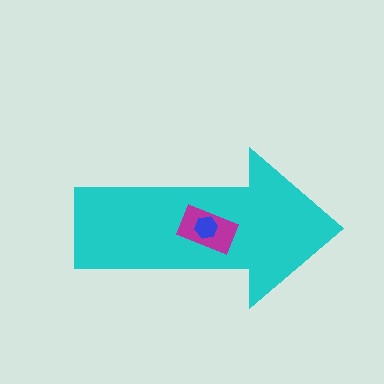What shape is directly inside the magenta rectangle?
The blue hexagon.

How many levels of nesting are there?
3.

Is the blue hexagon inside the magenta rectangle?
Yes.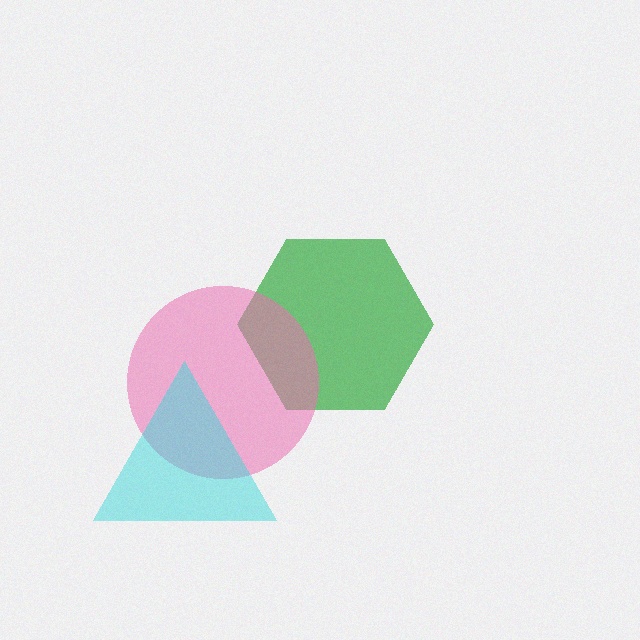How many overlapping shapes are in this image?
There are 3 overlapping shapes in the image.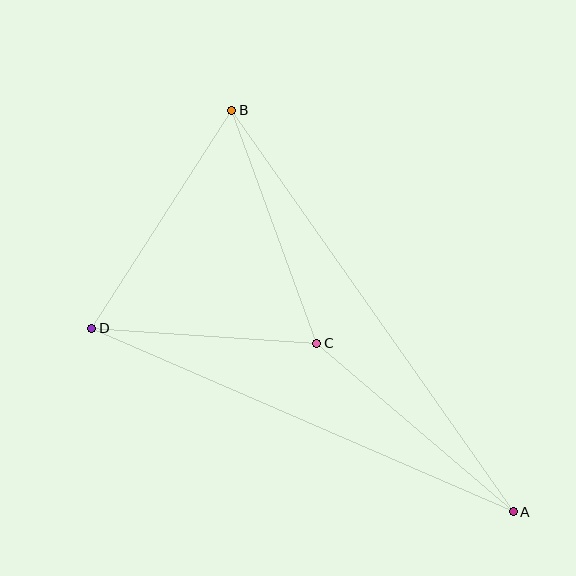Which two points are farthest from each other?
Points A and B are farthest from each other.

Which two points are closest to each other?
Points C and D are closest to each other.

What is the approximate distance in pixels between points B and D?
The distance between B and D is approximately 259 pixels.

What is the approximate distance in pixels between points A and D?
The distance between A and D is approximately 460 pixels.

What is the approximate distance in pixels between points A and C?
The distance between A and C is approximately 259 pixels.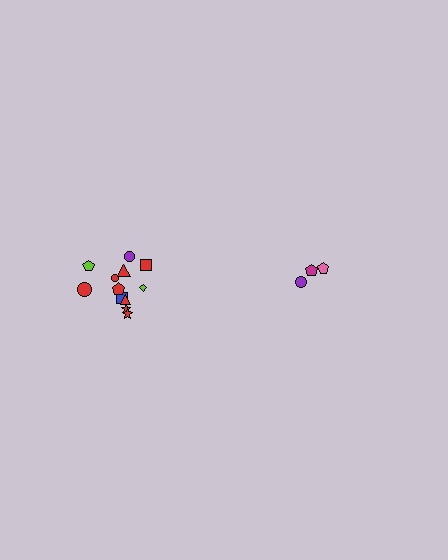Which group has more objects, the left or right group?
The left group.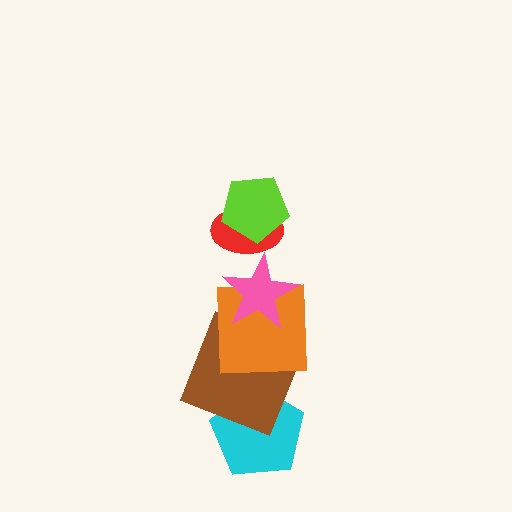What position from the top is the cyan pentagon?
The cyan pentagon is 6th from the top.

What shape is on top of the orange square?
The pink star is on top of the orange square.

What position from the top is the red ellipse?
The red ellipse is 2nd from the top.